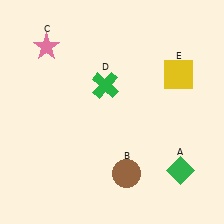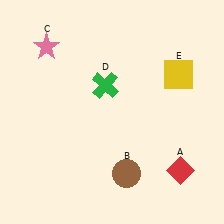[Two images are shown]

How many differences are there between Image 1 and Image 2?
There is 1 difference between the two images.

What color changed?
The diamond (A) changed from green in Image 1 to red in Image 2.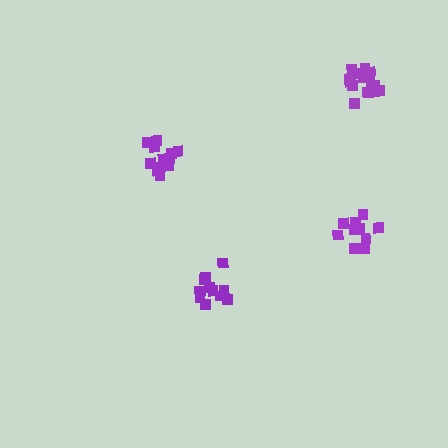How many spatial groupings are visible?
There are 4 spatial groupings.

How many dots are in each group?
Group 1: 13 dots, Group 2: 11 dots, Group 3: 15 dots, Group 4: 10 dots (49 total).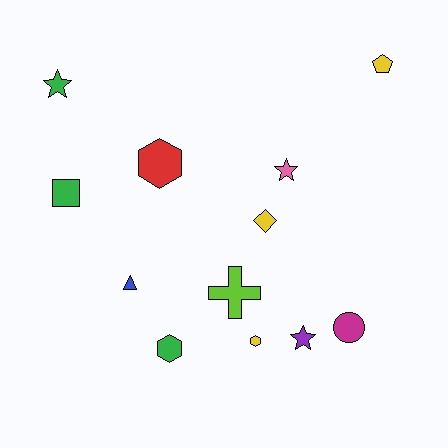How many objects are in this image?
There are 12 objects.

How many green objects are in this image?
There are 3 green objects.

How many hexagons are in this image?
There are 3 hexagons.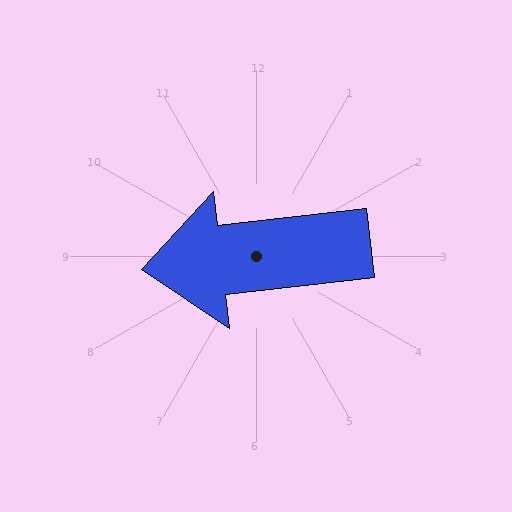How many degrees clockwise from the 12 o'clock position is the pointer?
Approximately 263 degrees.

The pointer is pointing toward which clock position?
Roughly 9 o'clock.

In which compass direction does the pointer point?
West.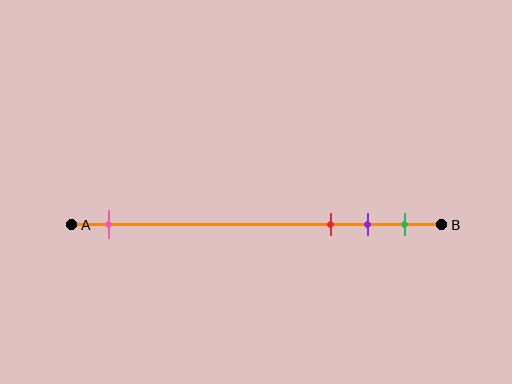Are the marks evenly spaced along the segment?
No, the marks are not evenly spaced.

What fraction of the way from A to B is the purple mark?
The purple mark is approximately 80% (0.8) of the way from A to B.